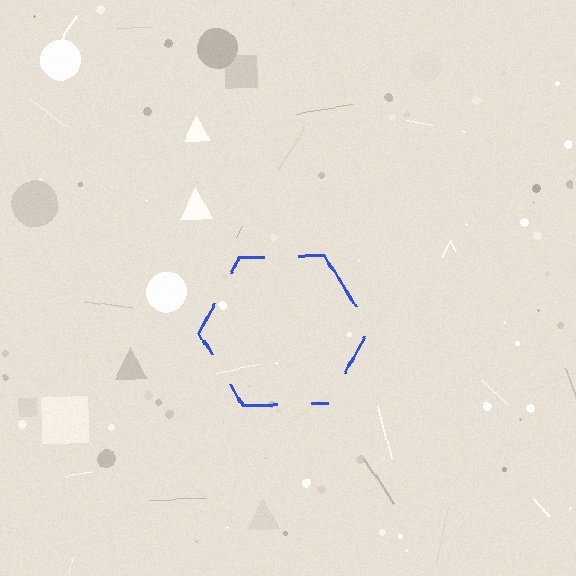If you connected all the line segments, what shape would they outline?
They would outline a hexagon.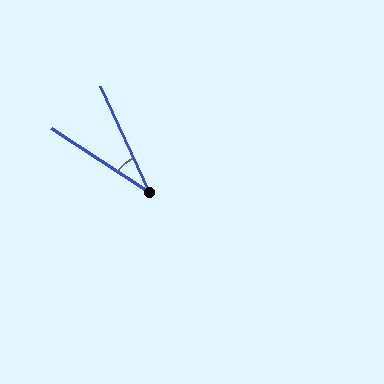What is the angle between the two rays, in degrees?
Approximately 32 degrees.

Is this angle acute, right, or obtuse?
It is acute.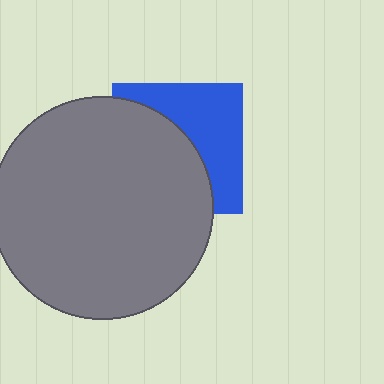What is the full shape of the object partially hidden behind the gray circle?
The partially hidden object is a blue square.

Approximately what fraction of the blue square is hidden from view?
Roughly 54% of the blue square is hidden behind the gray circle.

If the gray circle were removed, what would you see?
You would see the complete blue square.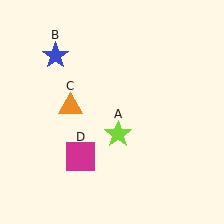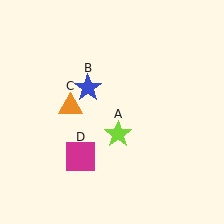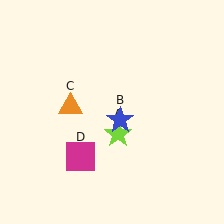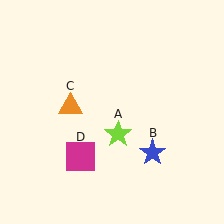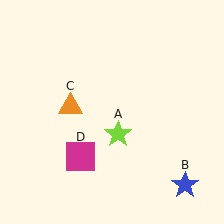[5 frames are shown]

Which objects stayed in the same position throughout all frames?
Lime star (object A) and orange triangle (object C) and magenta square (object D) remained stationary.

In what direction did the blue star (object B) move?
The blue star (object B) moved down and to the right.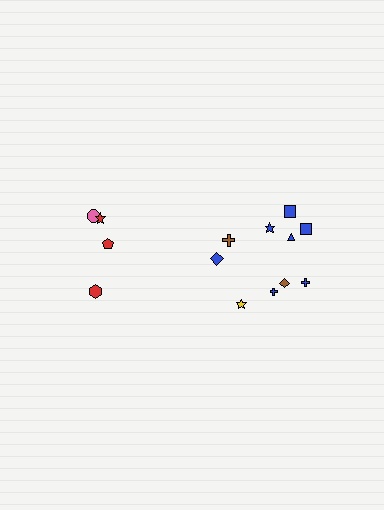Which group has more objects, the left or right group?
The right group.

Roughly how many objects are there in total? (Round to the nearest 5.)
Roughly 15 objects in total.